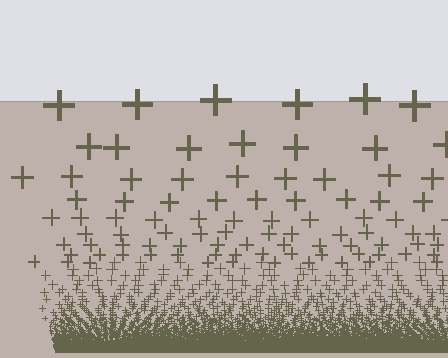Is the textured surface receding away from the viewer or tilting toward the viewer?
The surface appears to tilt toward the viewer. Texture elements get larger and sparser toward the top.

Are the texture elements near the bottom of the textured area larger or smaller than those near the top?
Smaller. The gradient is inverted — elements near the bottom are smaller and denser.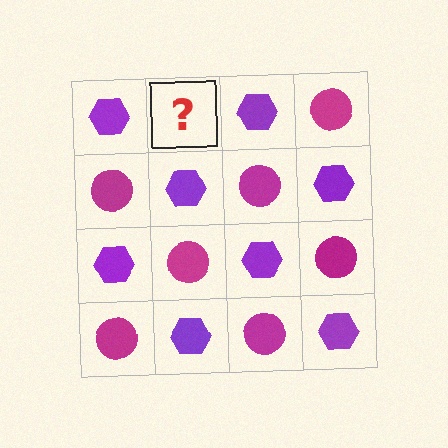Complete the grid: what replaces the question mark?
The question mark should be replaced with a magenta circle.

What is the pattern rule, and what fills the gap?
The rule is that it alternates purple hexagon and magenta circle in a checkerboard pattern. The gap should be filled with a magenta circle.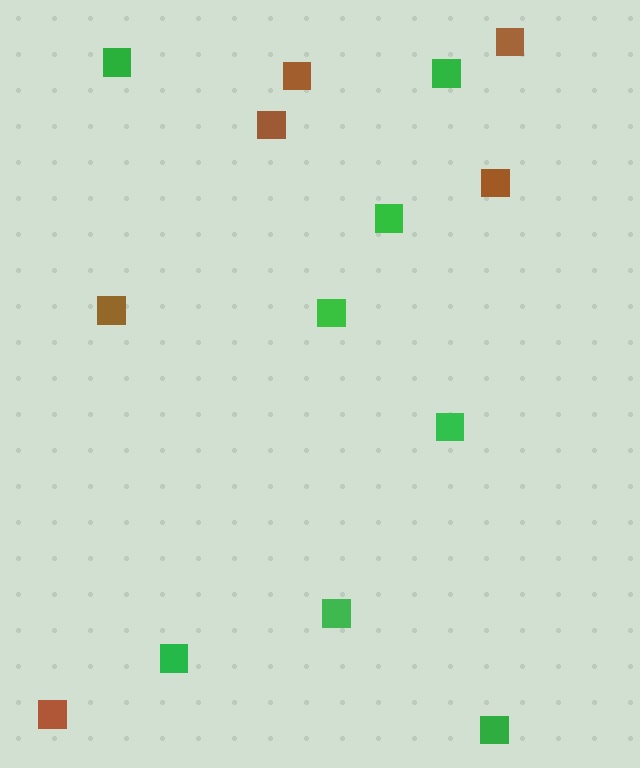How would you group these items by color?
There are 2 groups: one group of green squares (8) and one group of brown squares (6).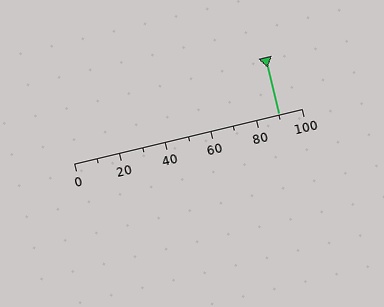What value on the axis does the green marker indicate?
The marker indicates approximately 90.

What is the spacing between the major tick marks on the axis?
The major ticks are spaced 20 apart.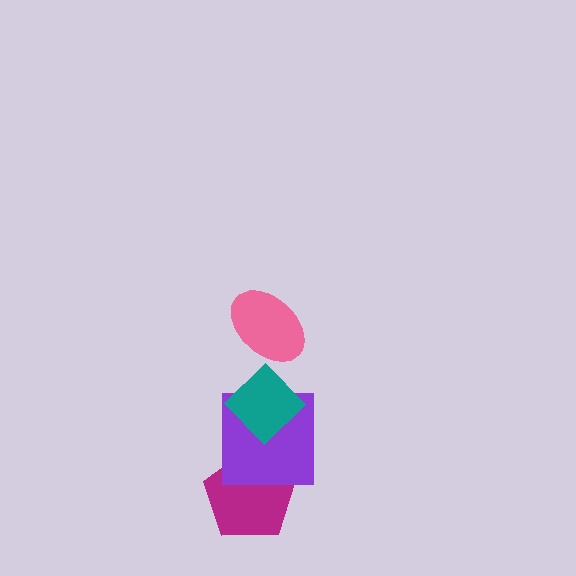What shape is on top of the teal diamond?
The pink ellipse is on top of the teal diamond.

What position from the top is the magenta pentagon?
The magenta pentagon is 4th from the top.